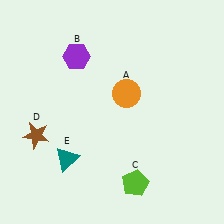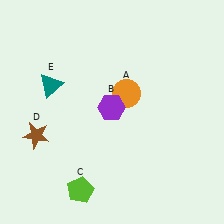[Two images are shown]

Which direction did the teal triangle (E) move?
The teal triangle (E) moved up.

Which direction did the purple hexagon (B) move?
The purple hexagon (B) moved down.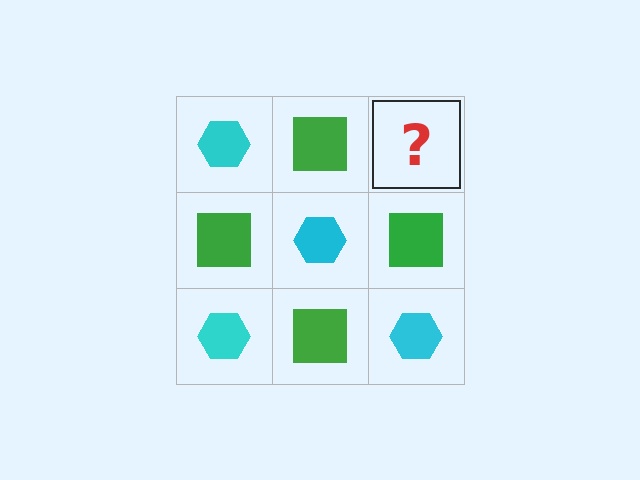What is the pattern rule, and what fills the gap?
The rule is that it alternates cyan hexagon and green square in a checkerboard pattern. The gap should be filled with a cyan hexagon.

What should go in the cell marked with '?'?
The missing cell should contain a cyan hexagon.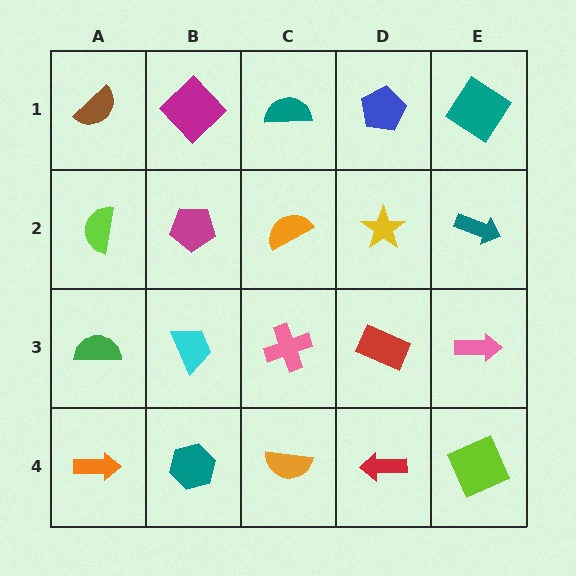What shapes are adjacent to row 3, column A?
A lime semicircle (row 2, column A), an orange arrow (row 4, column A), a cyan trapezoid (row 3, column B).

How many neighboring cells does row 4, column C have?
3.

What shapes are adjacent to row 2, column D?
A blue pentagon (row 1, column D), a red rectangle (row 3, column D), an orange semicircle (row 2, column C), a teal arrow (row 2, column E).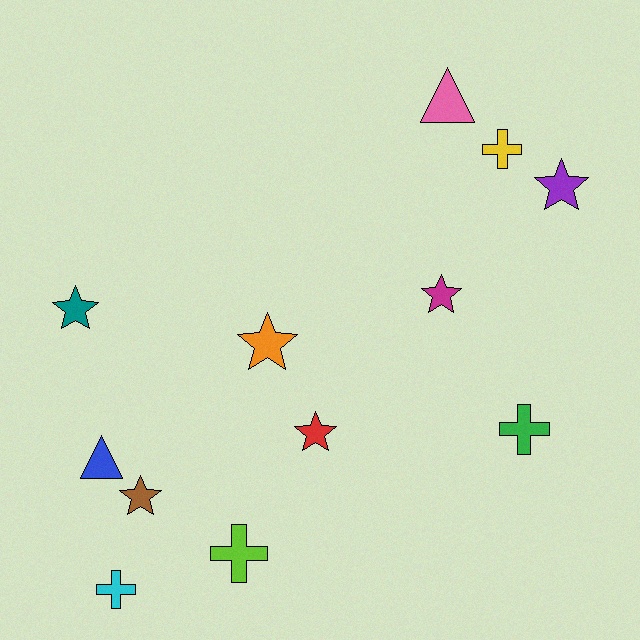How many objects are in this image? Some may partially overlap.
There are 12 objects.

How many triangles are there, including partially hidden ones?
There are 2 triangles.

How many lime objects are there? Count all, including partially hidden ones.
There is 1 lime object.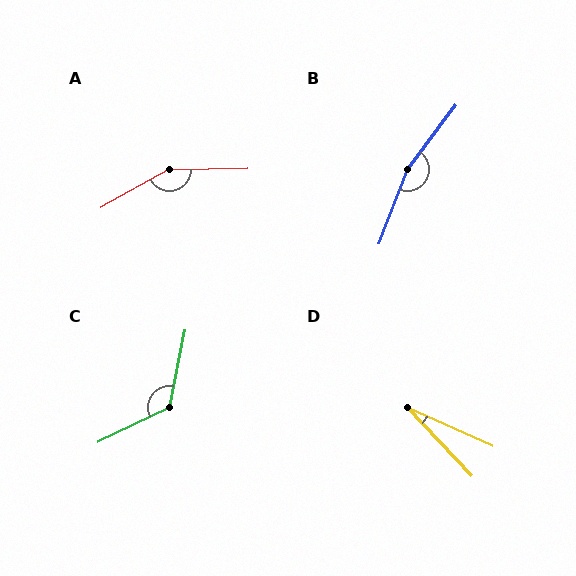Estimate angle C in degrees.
Approximately 127 degrees.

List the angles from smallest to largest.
D (22°), C (127°), A (152°), B (164°).